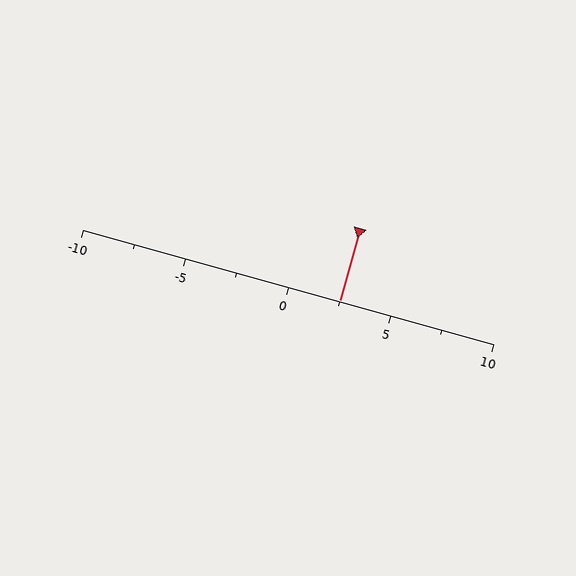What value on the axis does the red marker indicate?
The marker indicates approximately 2.5.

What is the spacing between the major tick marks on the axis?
The major ticks are spaced 5 apart.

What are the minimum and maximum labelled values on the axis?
The axis runs from -10 to 10.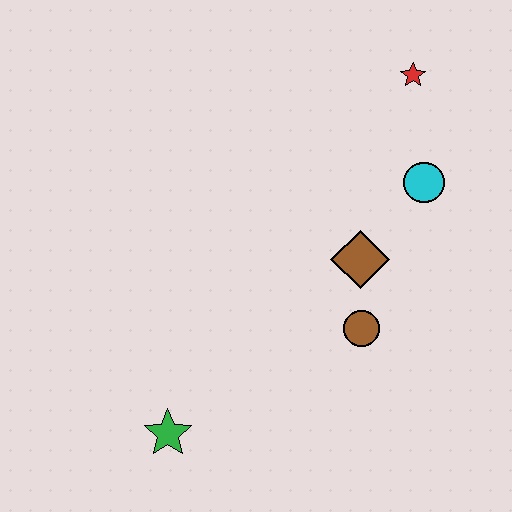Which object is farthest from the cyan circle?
The green star is farthest from the cyan circle.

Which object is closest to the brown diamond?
The brown circle is closest to the brown diamond.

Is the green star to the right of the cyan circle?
No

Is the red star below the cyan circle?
No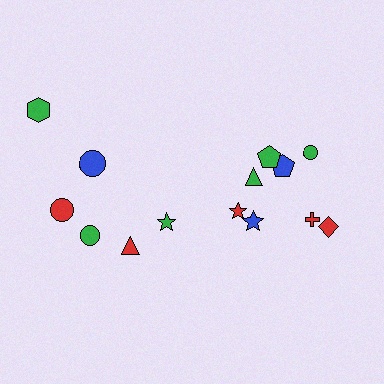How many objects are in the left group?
There are 6 objects.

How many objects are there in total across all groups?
There are 14 objects.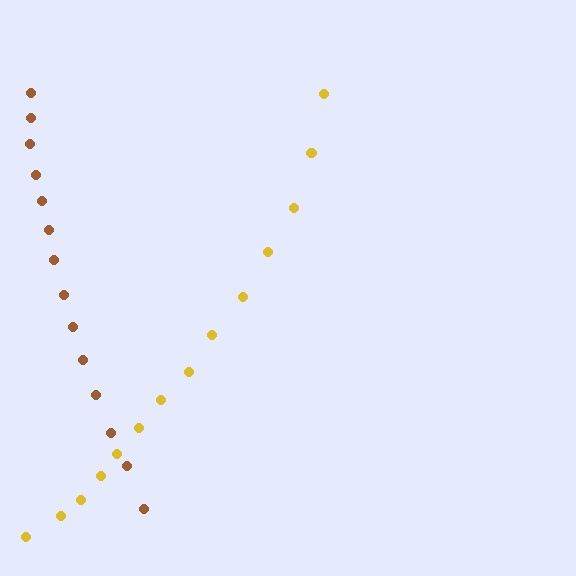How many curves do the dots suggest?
There are 2 distinct paths.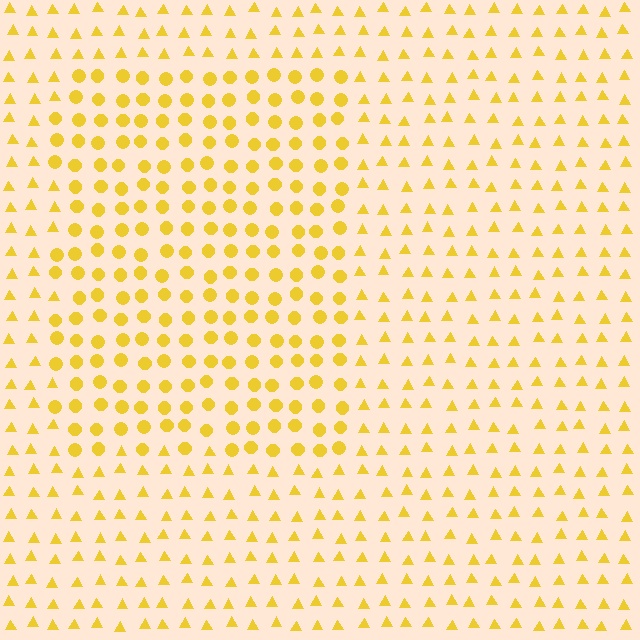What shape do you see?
I see a rectangle.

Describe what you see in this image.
The image is filled with small yellow elements arranged in a uniform grid. A rectangle-shaped region contains circles, while the surrounding area contains triangles. The boundary is defined purely by the change in element shape.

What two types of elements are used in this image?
The image uses circles inside the rectangle region and triangles outside it.